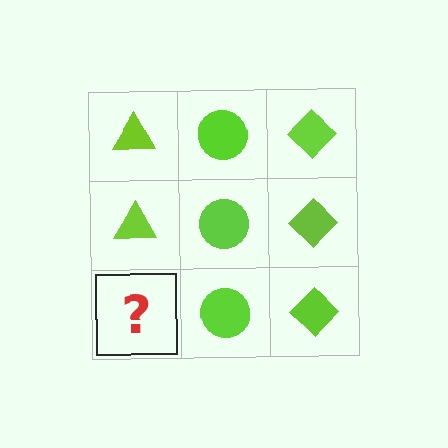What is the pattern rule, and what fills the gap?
The rule is that each column has a consistent shape. The gap should be filled with a lime triangle.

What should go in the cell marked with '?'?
The missing cell should contain a lime triangle.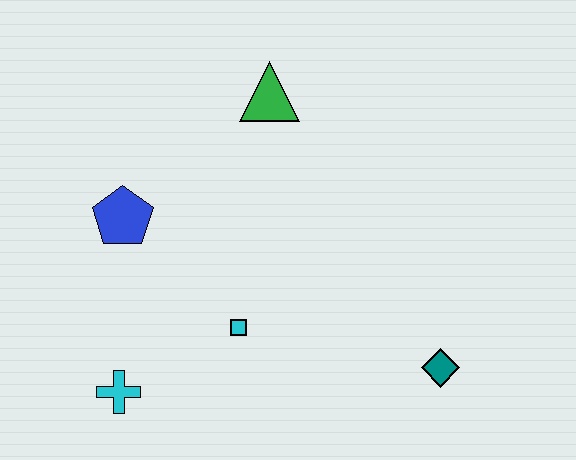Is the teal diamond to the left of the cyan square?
No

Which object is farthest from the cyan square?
The green triangle is farthest from the cyan square.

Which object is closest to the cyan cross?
The cyan square is closest to the cyan cross.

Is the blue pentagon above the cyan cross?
Yes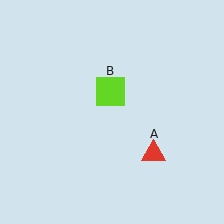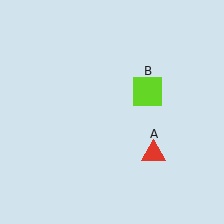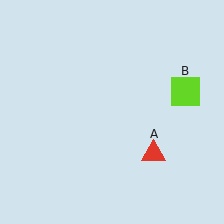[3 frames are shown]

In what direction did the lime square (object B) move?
The lime square (object B) moved right.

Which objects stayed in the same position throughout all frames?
Red triangle (object A) remained stationary.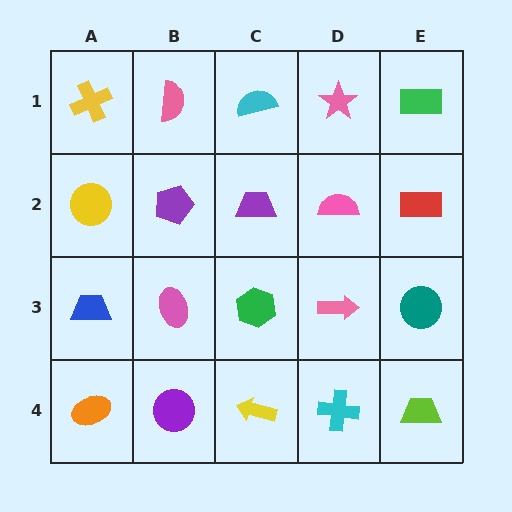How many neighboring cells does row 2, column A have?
3.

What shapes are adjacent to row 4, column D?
A pink arrow (row 3, column D), a yellow arrow (row 4, column C), a lime trapezoid (row 4, column E).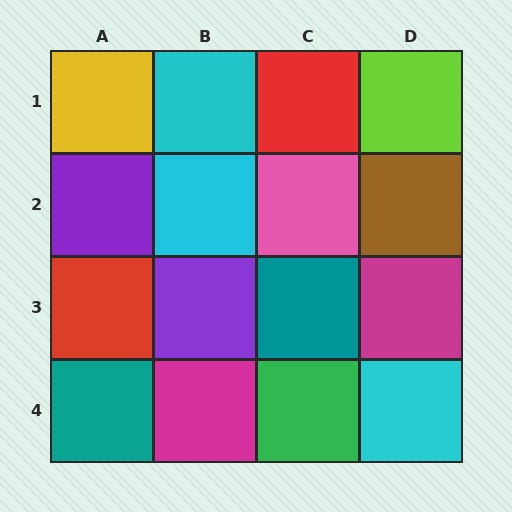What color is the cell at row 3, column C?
Teal.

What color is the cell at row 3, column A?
Red.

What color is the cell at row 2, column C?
Pink.